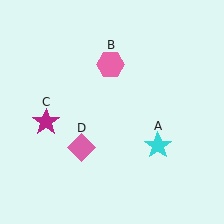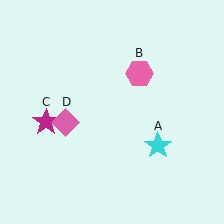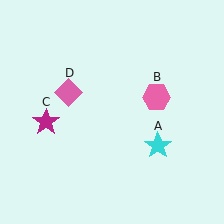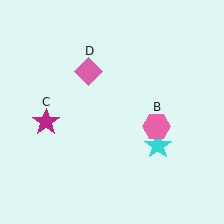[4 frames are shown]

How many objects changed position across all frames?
2 objects changed position: pink hexagon (object B), pink diamond (object D).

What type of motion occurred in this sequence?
The pink hexagon (object B), pink diamond (object D) rotated clockwise around the center of the scene.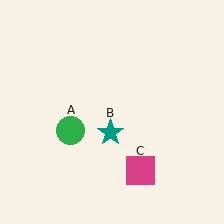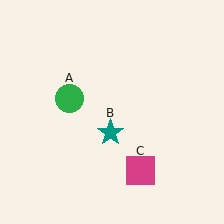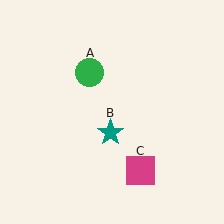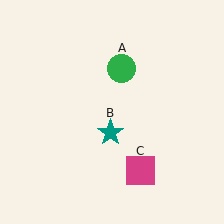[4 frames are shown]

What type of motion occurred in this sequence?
The green circle (object A) rotated clockwise around the center of the scene.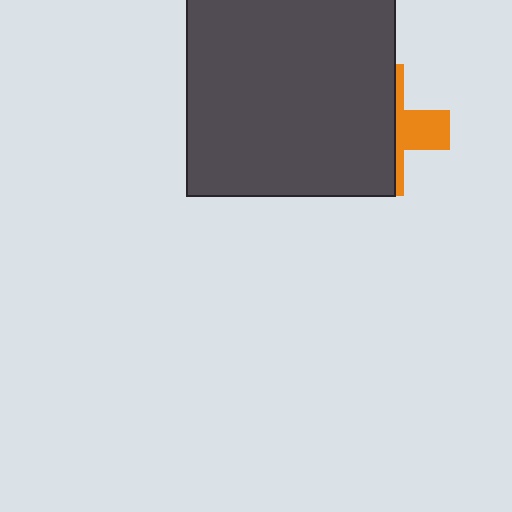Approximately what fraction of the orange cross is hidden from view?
Roughly 68% of the orange cross is hidden behind the dark gray rectangle.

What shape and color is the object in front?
The object in front is a dark gray rectangle.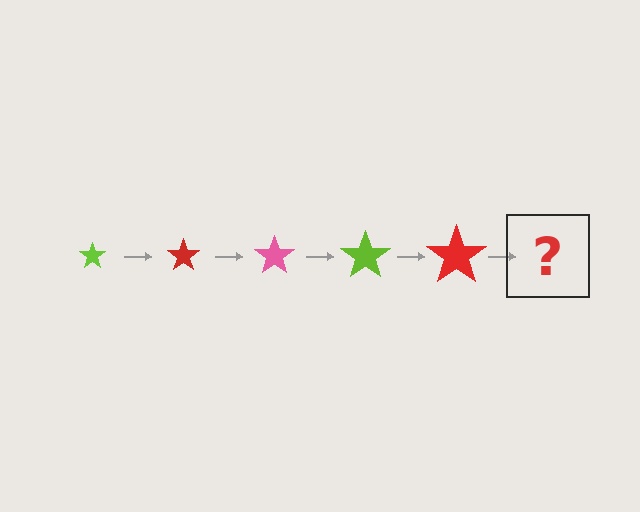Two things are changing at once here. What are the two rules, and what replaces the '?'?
The two rules are that the star grows larger each step and the color cycles through lime, red, and pink. The '?' should be a pink star, larger than the previous one.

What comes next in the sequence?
The next element should be a pink star, larger than the previous one.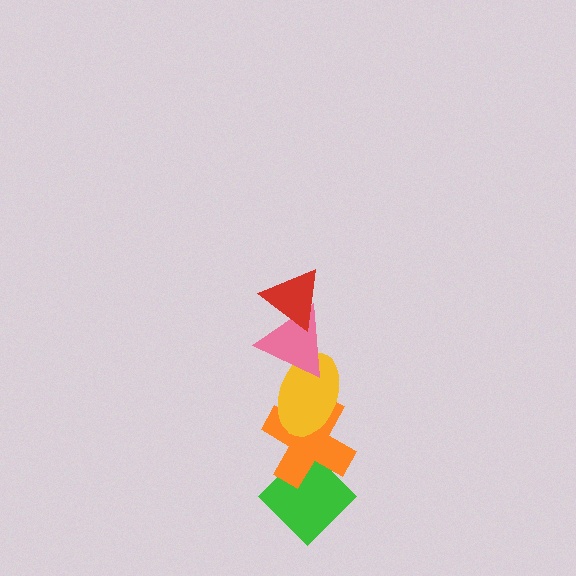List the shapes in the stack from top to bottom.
From top to bottom: the red triangle, the pink triangle, the yellow ellipse, the orange cross, the green diamond.